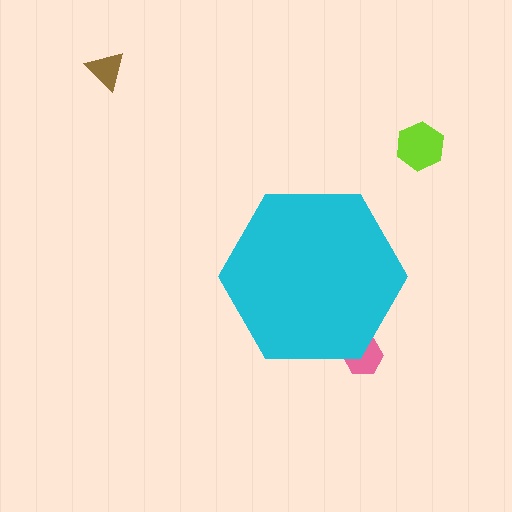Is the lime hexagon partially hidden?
No, the lime hexagon is fully visible.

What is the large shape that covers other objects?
A cyan hexagon.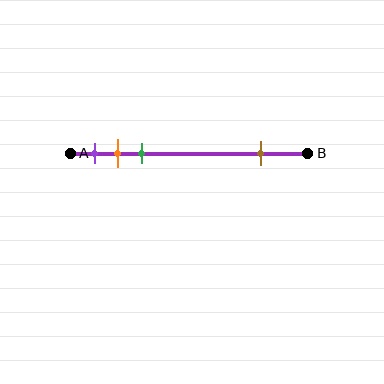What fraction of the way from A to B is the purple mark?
The purple mark is approximately 10% (0.1) of the way from A to B.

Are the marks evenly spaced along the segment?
No, the marks are not evenly spaced.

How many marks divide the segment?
There are 4 marks dividing the segment.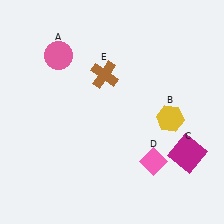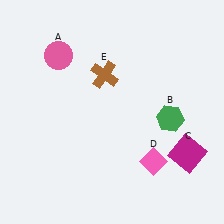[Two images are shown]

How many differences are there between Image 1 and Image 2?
There is 1 difference between the two images.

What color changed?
The hexagon (B) changed from yellow in Image 1 to green in Image 2.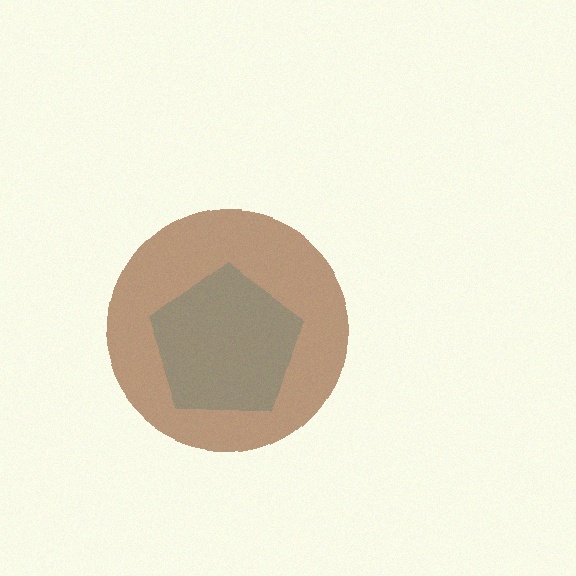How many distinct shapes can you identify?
There are 2 distinct shapes: a cyan pentagon, a brown circle.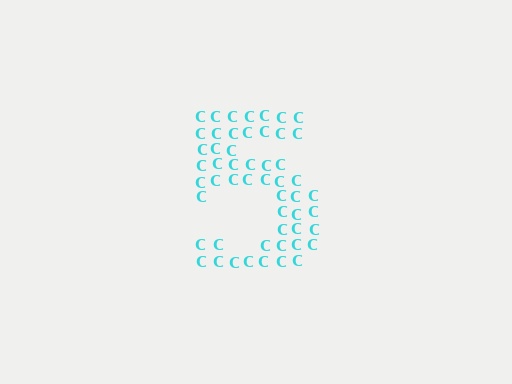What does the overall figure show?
The overall figure shows the digit 5.